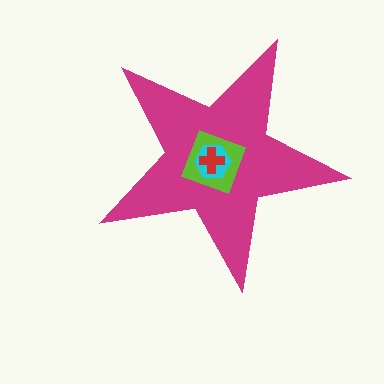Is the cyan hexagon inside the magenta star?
Yes.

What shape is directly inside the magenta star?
The lime square.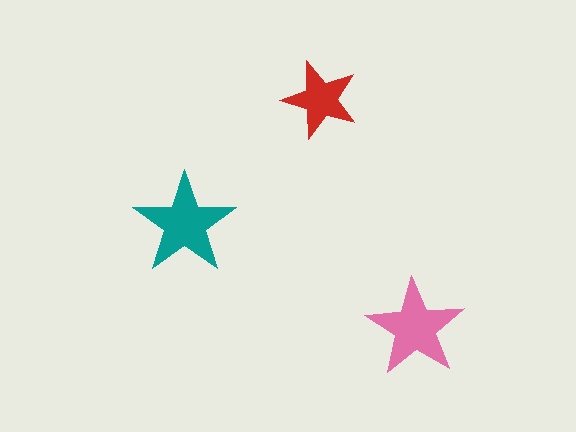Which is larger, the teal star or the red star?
The teal one.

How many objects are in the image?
There are 3 objects in the image.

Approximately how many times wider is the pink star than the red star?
About 1.5 times wider.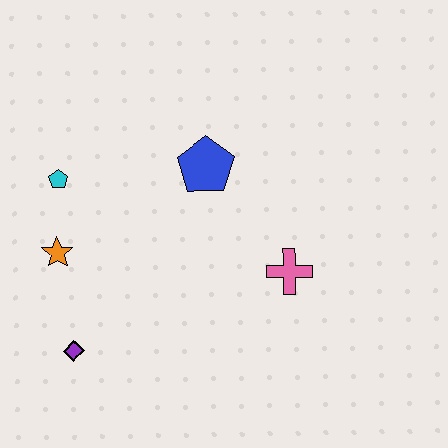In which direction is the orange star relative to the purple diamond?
The orange star is above the purple diamond.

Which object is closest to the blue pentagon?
The pink cross is closest to the blue pentagon.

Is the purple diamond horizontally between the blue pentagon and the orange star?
Yes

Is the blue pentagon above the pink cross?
Yes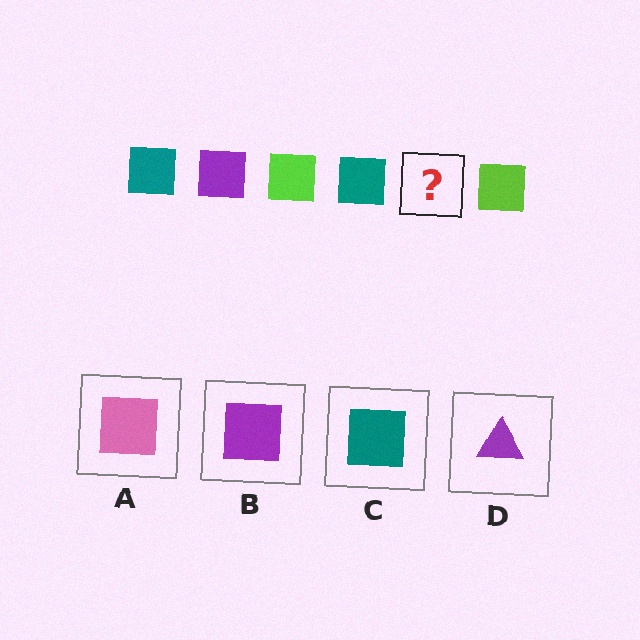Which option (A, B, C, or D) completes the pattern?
B.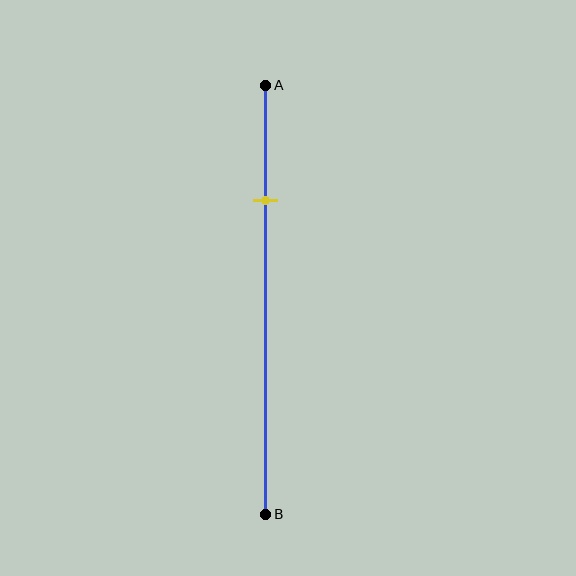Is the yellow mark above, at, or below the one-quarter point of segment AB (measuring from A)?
The yellow mark is approximately at the one-quarter point of segment AB.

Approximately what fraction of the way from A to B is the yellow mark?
The yellow mark is approximately 25% of the way from A to B.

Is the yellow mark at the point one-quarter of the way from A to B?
Yes, the mark is approximately at the one-quarter point.